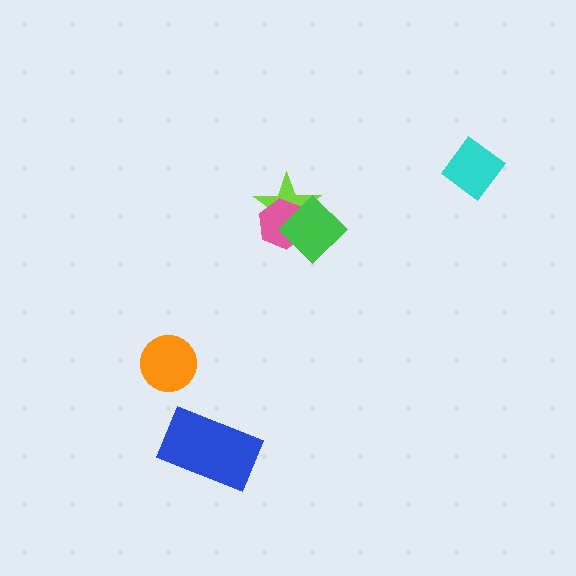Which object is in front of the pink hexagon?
The green diamond is in front of the pink hexagon.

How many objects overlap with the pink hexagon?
2 objects overlap with the pink hexagon.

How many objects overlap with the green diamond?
2 objects overlap with the green diamond.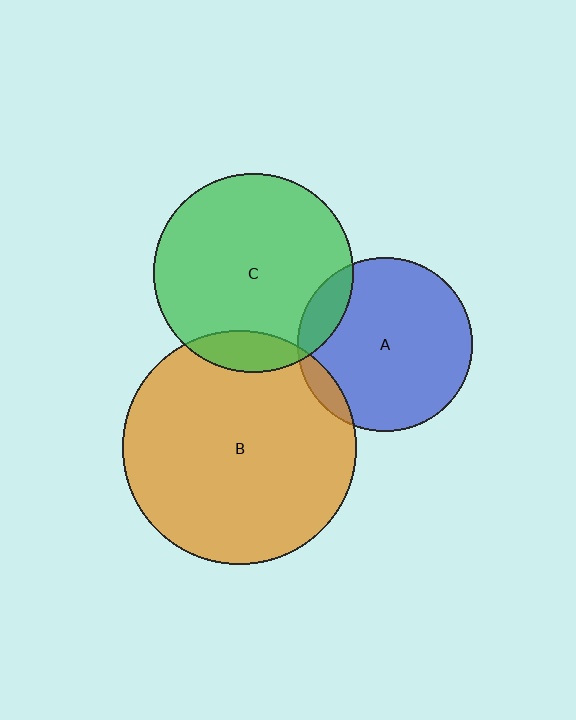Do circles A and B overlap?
Yes.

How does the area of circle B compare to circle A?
Approximately 1.8 times.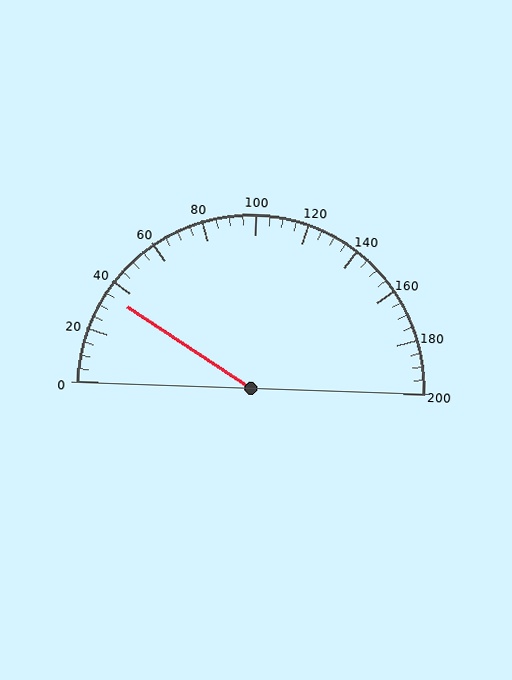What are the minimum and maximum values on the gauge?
The gauge ranges from 0 to 200.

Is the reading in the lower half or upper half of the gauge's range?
The reading is in the lower half of the range (0 to 200).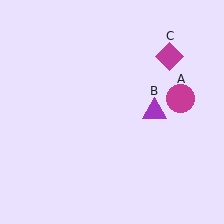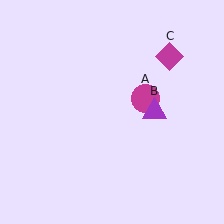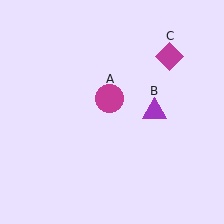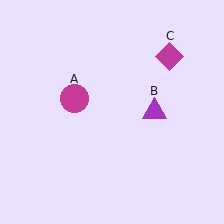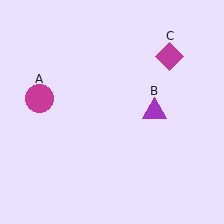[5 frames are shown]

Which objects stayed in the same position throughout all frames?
Purple triangle (object B) and magenta diamond (object C) remained stationary.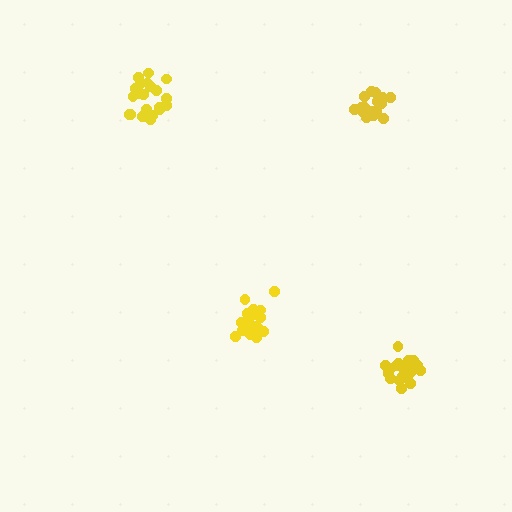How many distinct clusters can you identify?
There are 4 distinct clusters.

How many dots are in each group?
Group 1: 20 dots, Group 2: 21 dots, Group 3: 21 dots, Group 4: 16 dots (78 total).